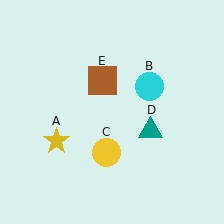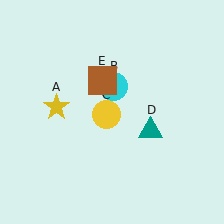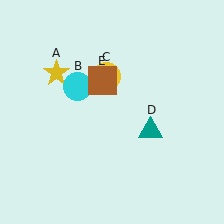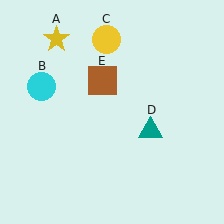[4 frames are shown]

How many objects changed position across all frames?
3 objects changed position: yellow star (object A), cyan circle (object B), yellow circle (object C).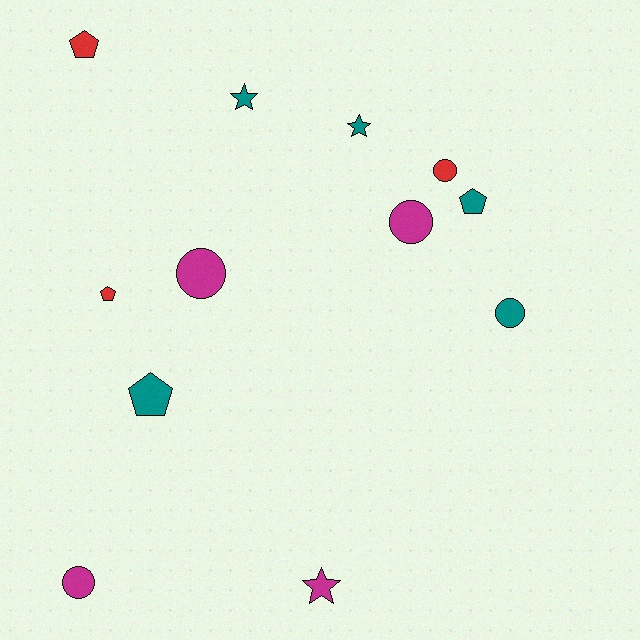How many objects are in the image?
There are 12 objects.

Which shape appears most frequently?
Circle, with 5 objects.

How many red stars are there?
There are no red stars.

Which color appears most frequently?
Teal, with 5 objects.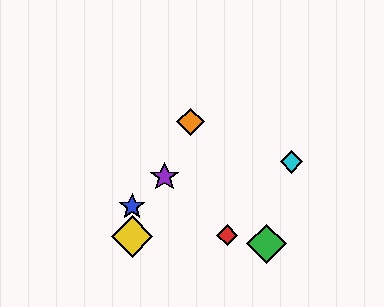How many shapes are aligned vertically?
2 shapes (the blue star, the yellow diamond) are aligned vertically.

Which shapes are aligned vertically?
The blue star, the yellow diamond are aligned vertically.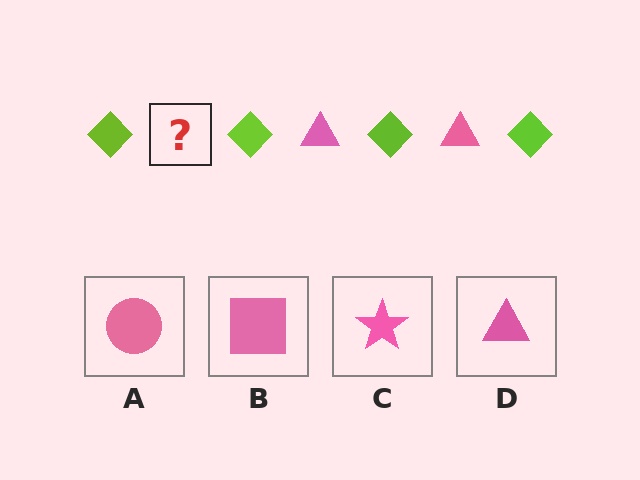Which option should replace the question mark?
Option D.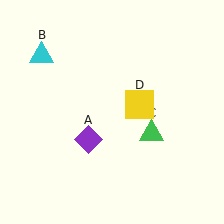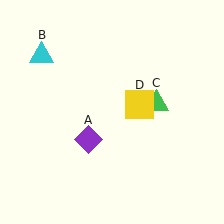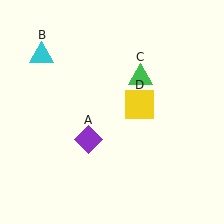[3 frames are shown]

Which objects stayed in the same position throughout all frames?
Purple diamond (object A) and cyan triangle (object B) and yellow square (object D) remained stationary.